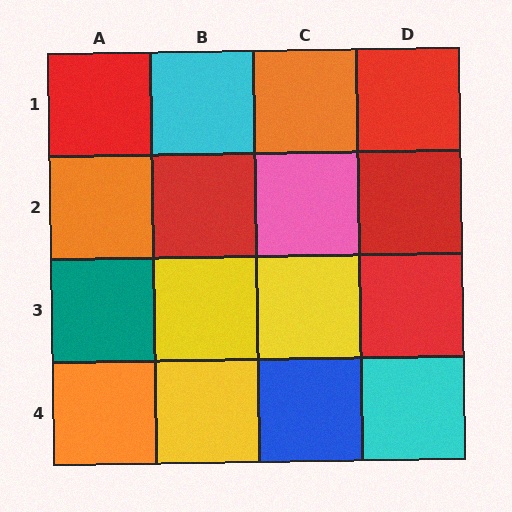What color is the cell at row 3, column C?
Yellow.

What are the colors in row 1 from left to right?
Red, cyan, orange, red.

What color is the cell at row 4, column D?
Cyan.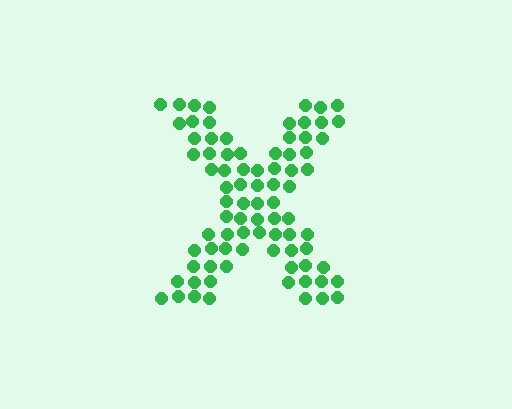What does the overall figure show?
The overall figure shows the letter X.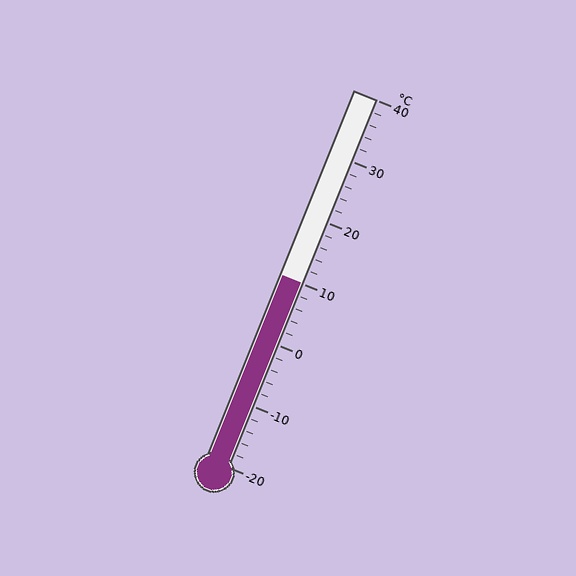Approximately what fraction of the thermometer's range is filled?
The thermometer is filled to approximately 50% of its range.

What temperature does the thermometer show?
The thermometer shows approximately 10°C.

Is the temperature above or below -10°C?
The temperature is above -10°C.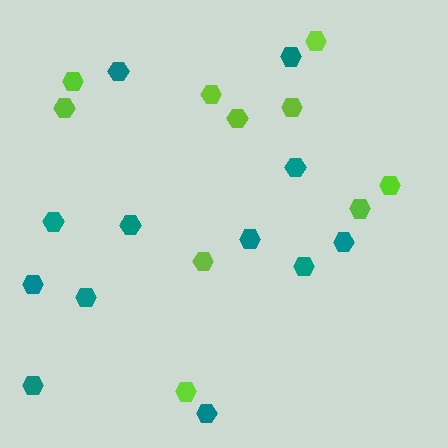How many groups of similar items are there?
There are 2 groups: one group of teal hexagons (12) and one group of lime hexagons (10).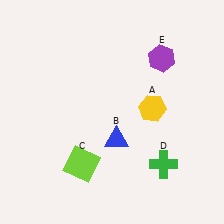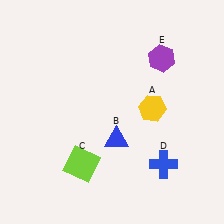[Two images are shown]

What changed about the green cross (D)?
In Image 1, D is green. In Image 2, it changed to blue.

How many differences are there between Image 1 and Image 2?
There is 1 difference between the two images.